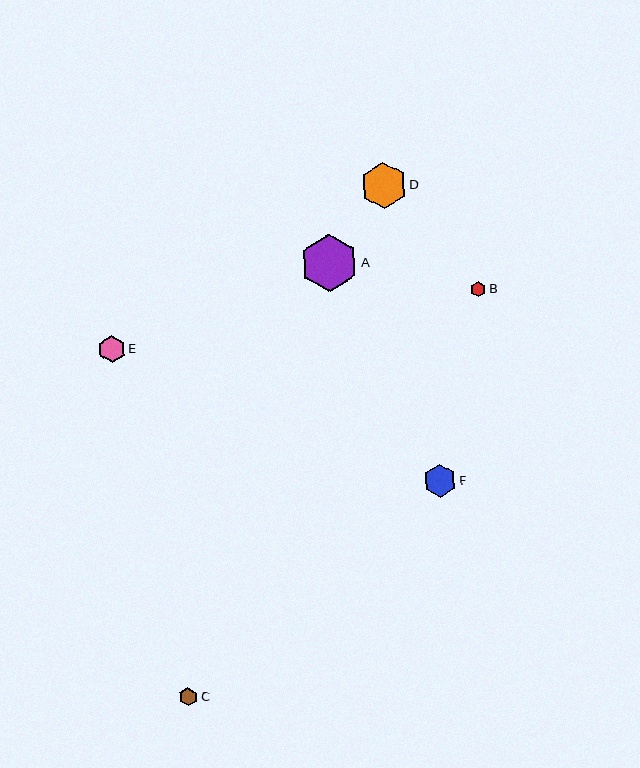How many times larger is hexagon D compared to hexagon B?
Hexagon D is approximately 3.0 times the size of hexagon B.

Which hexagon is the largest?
Hexagon A is the largest with a size of approximately 57 pixels.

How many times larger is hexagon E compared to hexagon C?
Hexagon E is approximately 1.5 times the size of hexagon C.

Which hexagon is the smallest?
Hexagon B is the smallest with a size of approximately 16 pixels.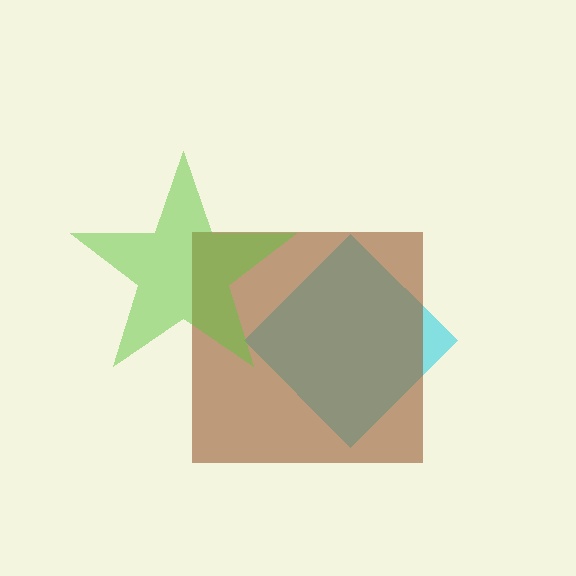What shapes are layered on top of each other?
The layered shapes are: a cyan diamond, a brown square, a lime star.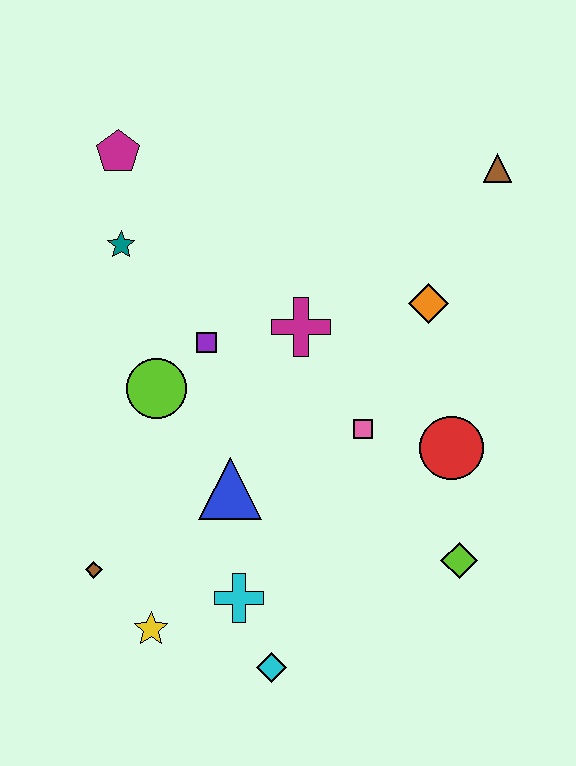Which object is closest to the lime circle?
The purple square is closest to the lime circle.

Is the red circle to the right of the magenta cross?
Yes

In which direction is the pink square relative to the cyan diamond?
The pink square is above the cyan diamond.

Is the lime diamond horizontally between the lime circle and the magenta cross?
No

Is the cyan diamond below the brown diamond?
Yes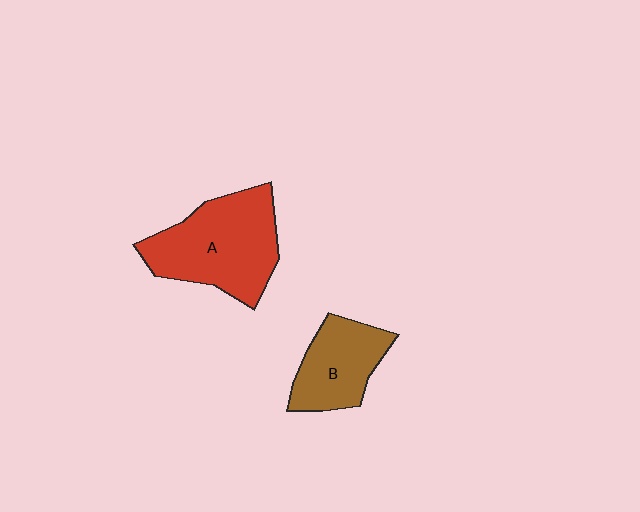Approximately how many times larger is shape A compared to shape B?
Approximately 1.6 times.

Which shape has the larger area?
Shape A (red).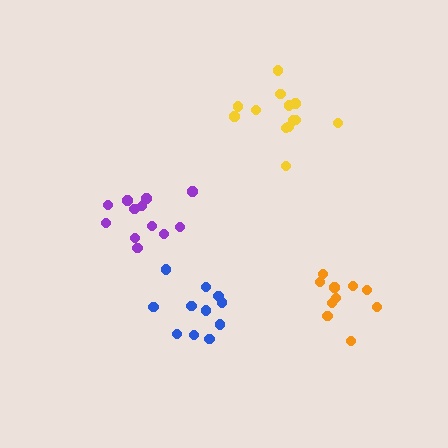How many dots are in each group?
Group 1: 10 dots, Group 2: 12 dots, Group 3: 11 dots, Group 4: 13 dots (46 total).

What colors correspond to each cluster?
The clusters are colored: orange, purple, blue, yellow.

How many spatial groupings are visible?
There are 4 spatial groupings.